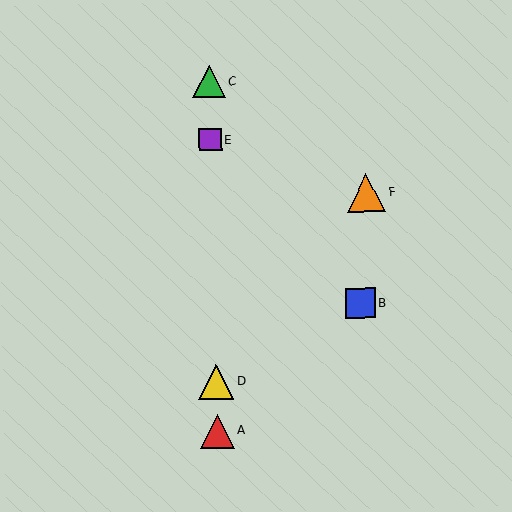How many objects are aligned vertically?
4 objects (A, C, D, E) are aligned vertically.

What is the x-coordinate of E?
Object E is at x≈210.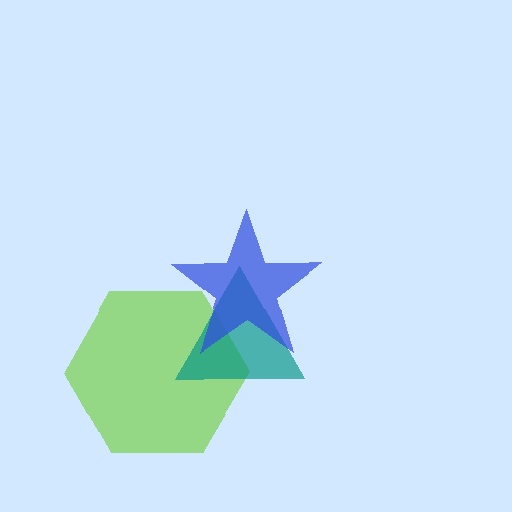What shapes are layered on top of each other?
The layered shapes are: a lime hexagon, a teal triangle, a blue star.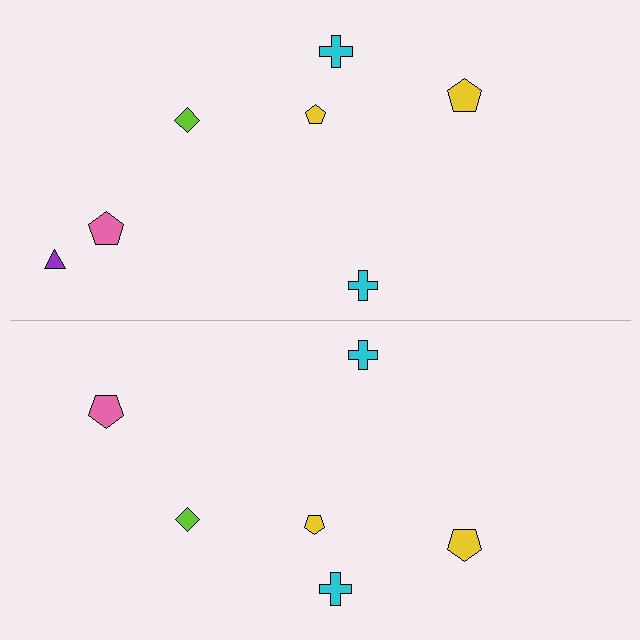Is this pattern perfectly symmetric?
No, the pattern is not perfectly symmetric. A purple triangle is missing from the bottom side.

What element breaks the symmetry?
A purple triangle is missing from the bottom side.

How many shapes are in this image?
There are 13 shapes in this image.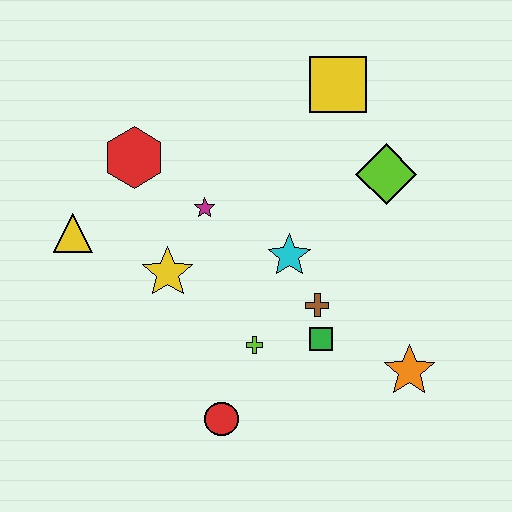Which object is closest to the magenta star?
The yellow star is closest to the magenta star.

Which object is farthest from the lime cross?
The yellow square is farthest from the lime cross.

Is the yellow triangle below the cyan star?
No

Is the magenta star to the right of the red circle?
No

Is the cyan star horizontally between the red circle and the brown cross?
Yes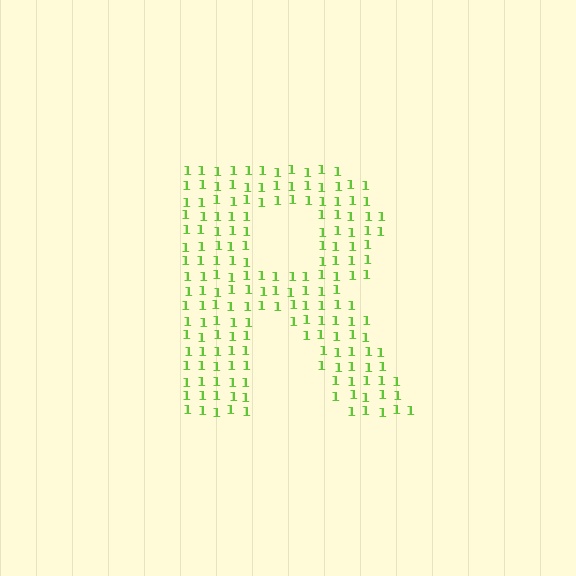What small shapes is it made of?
It is made of small digit 1's.